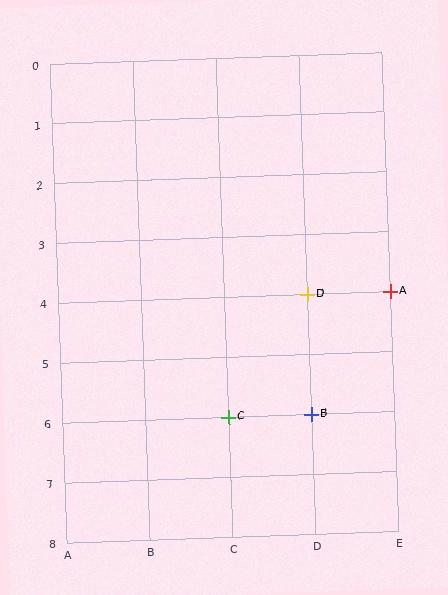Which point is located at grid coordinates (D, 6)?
Point B is at (D, 6).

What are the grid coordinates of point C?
Point C is at grid coordinates (C, 6).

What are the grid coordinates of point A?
Point A is at grid coordinates (E, 4).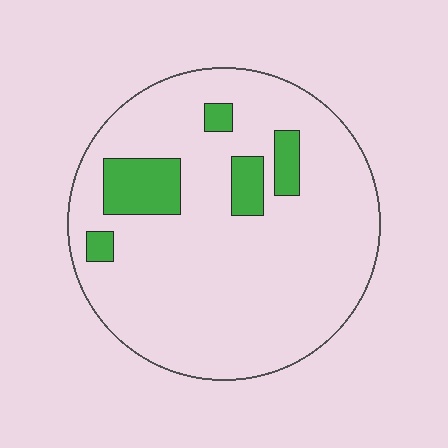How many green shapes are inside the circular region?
5.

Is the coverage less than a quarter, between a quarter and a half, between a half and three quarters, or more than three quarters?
Less than a quarter.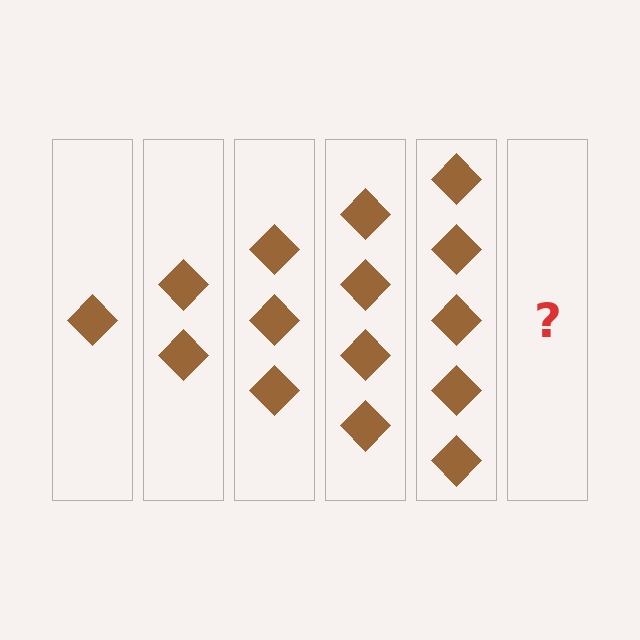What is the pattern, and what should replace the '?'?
The pattern is that each step adds one more diamond. The '?' should be 6 diamonds.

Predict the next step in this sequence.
The next step is 6 diamonds.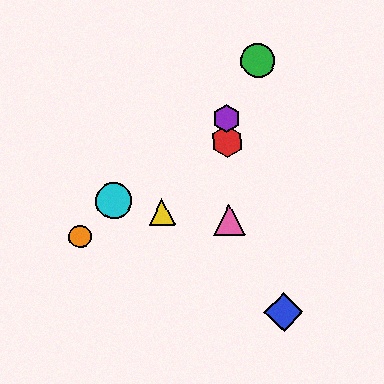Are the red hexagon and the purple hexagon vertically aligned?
Yes, both are at x≈227.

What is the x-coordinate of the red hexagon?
The red hexagon is at x≈227.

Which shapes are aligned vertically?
The red hexagon, the purple hexagon, the pink triangle are aligned vertically.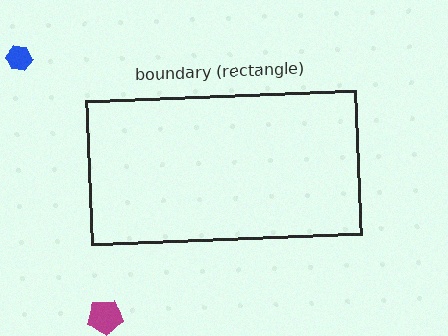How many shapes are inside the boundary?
0 inside, 2 outside.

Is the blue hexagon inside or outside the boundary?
Outside.